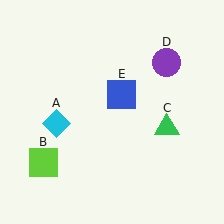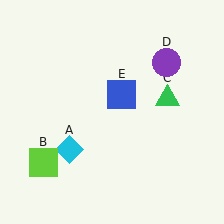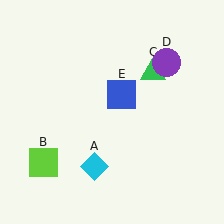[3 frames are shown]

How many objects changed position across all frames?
2 objects changed position: cyan diamond (object A), green triangle (object C).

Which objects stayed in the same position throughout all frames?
Lime square (object B) and purple circle (object D) and blue square (object E) remained stationary.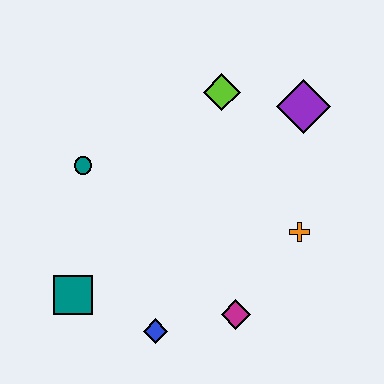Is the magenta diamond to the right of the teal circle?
Yes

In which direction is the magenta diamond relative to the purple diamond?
The magenta diamond is below the purple diamond.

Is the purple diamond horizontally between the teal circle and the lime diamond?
No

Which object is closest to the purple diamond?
The lime diamond is closest to the purple diamond.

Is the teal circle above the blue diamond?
Yes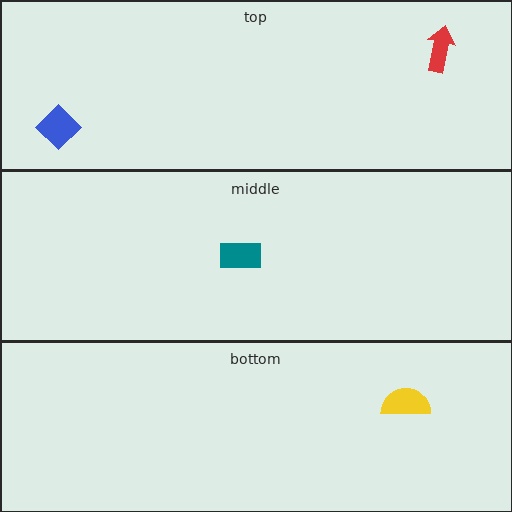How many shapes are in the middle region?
1.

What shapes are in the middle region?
The teal rectangle.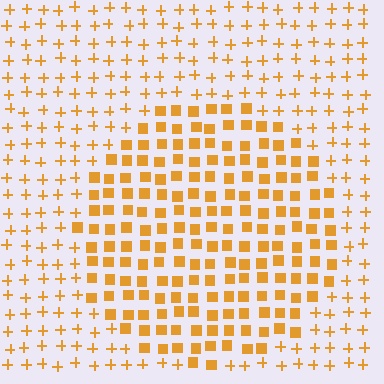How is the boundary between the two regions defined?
The boundary is defined by a change in element shape: squares inside vs. plus signs outside. All elements share the same color and spacing.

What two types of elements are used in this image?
The image uses squares inside the circle region and plus signs outside it.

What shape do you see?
I see a circle.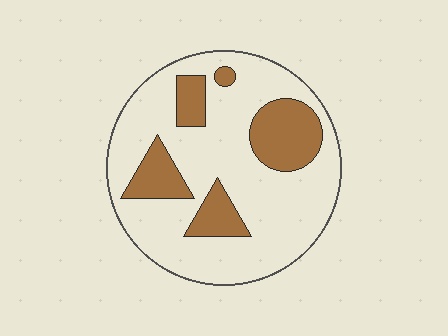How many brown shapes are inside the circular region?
5.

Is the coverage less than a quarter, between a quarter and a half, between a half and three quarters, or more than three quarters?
Less than a quarter.